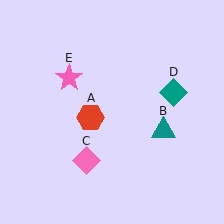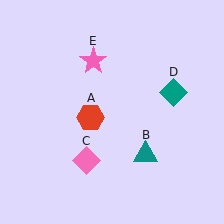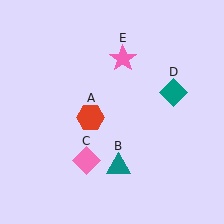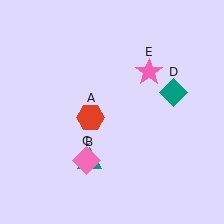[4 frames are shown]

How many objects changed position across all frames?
2 objects changed position: teal triangle (object B), pink star (object E).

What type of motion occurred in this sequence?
The teal triangle (object B), pink star (object E) rotated clockwise around the center of the scene.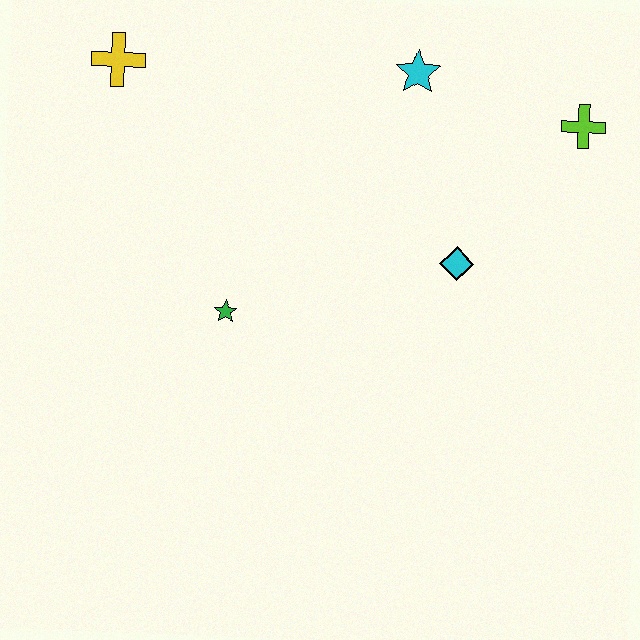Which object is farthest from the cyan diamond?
The yellow cross is farthest from the cyan diamond.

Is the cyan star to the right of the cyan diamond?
No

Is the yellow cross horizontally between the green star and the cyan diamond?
No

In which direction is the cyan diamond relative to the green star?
The cyan diamond is to the right of the green star.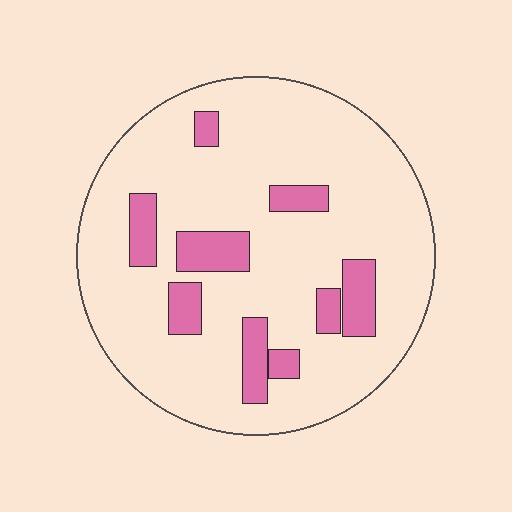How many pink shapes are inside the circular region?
9.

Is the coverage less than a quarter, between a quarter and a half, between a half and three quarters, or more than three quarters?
Less than a quarter.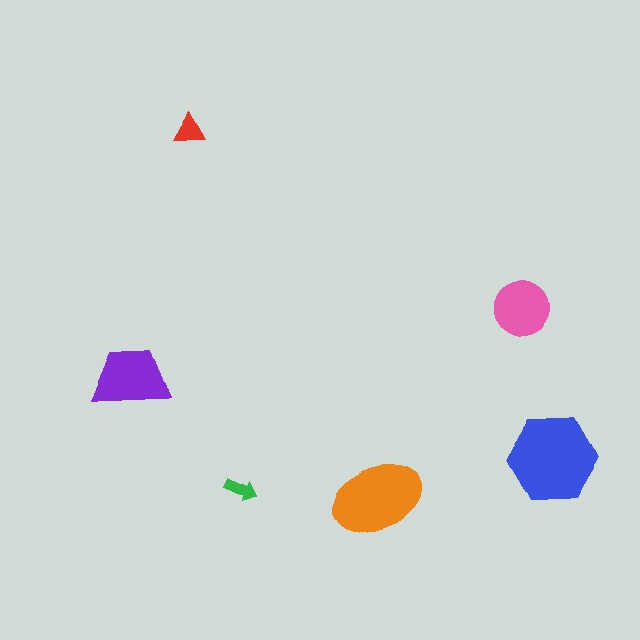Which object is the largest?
The blue hexagon.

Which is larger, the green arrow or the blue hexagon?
The blue hexagon.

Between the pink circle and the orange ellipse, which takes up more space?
The orange ellipse.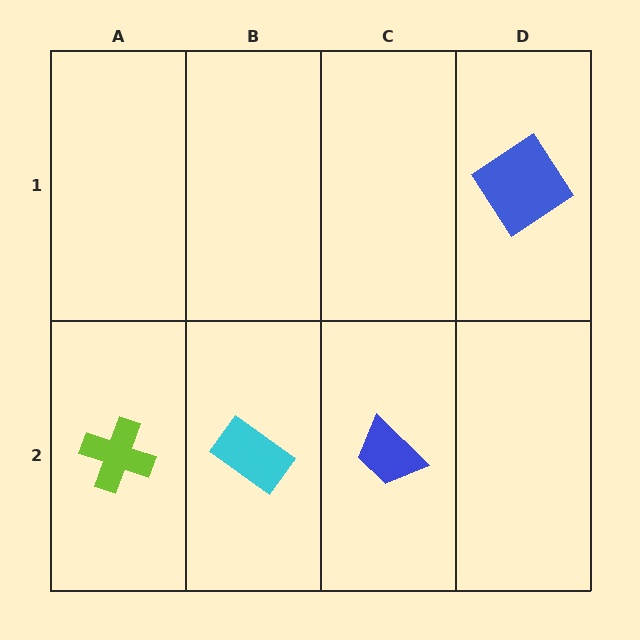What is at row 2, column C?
A blue trapezoid.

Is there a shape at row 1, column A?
No, that cell is empty.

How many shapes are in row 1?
1 shape.